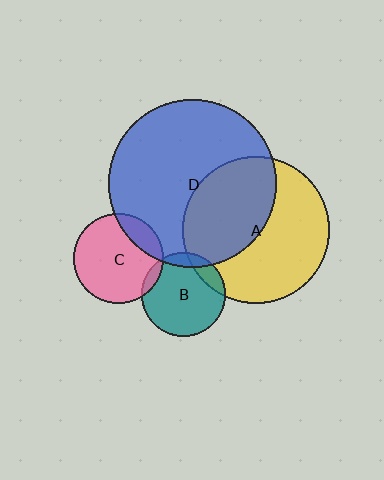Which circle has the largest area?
Circle D (blue).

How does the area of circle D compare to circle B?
Approximately 4.0 times.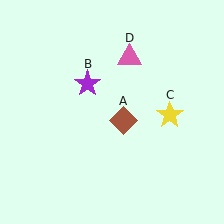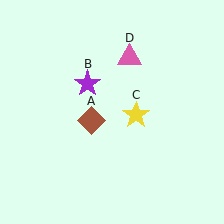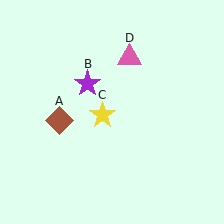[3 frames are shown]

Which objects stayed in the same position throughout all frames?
Purple star (object B) and pink triangle (object D) remained stationary.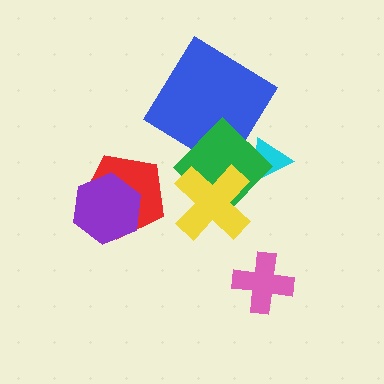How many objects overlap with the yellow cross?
1 object overlaps with the yellow cross.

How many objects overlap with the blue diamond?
1 object overlaps with the blue diamond.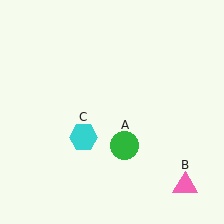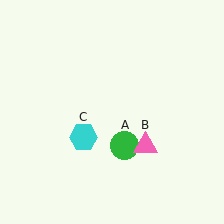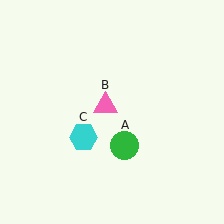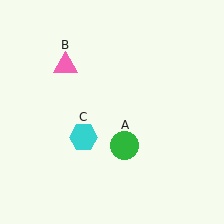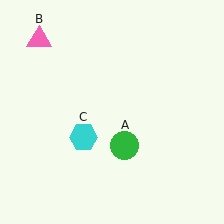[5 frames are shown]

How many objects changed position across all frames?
1 object changed position: pink triangle (object B).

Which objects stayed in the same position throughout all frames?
Green circle (object A) and cyan hexagon (object C) remained stationary.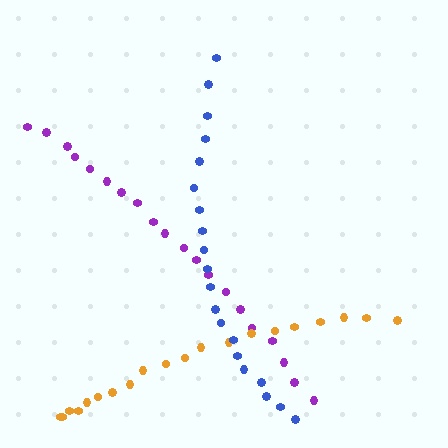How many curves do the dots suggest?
There are 3 distinct paths.